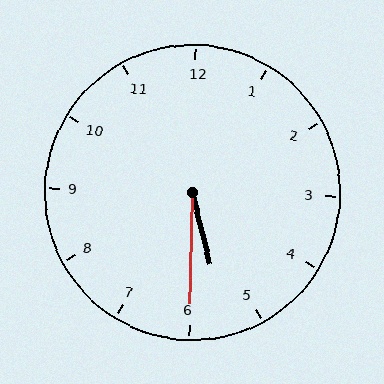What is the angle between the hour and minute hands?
Approximately 15 degrees.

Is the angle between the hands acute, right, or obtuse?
It is acute.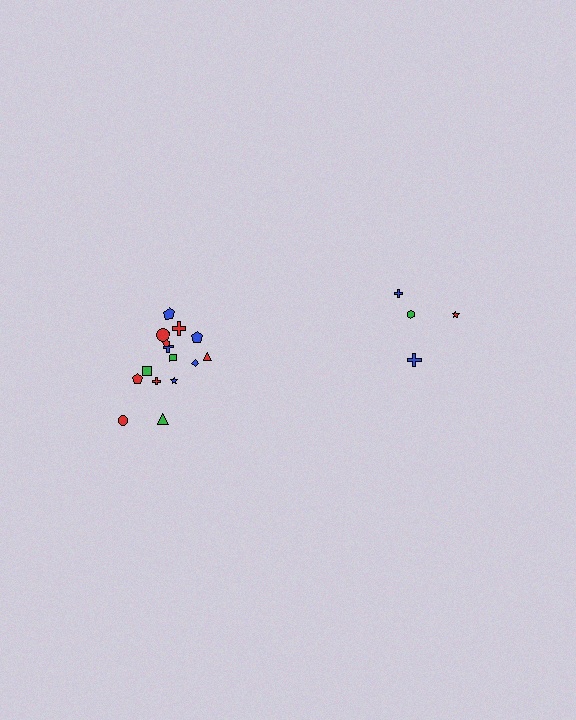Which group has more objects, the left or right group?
The left group.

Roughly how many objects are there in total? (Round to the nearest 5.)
Roughly 20 objects in total.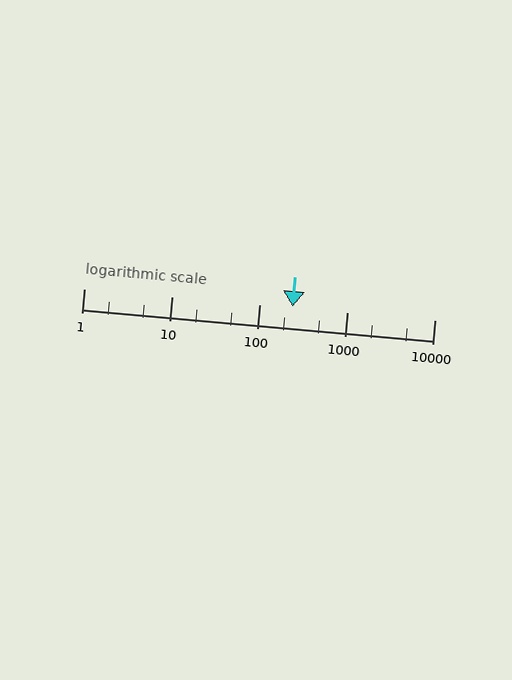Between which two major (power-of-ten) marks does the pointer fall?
The pointer is between 100 and 1000.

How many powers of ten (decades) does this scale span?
The scale spans 4 decades, from 1 to 10000.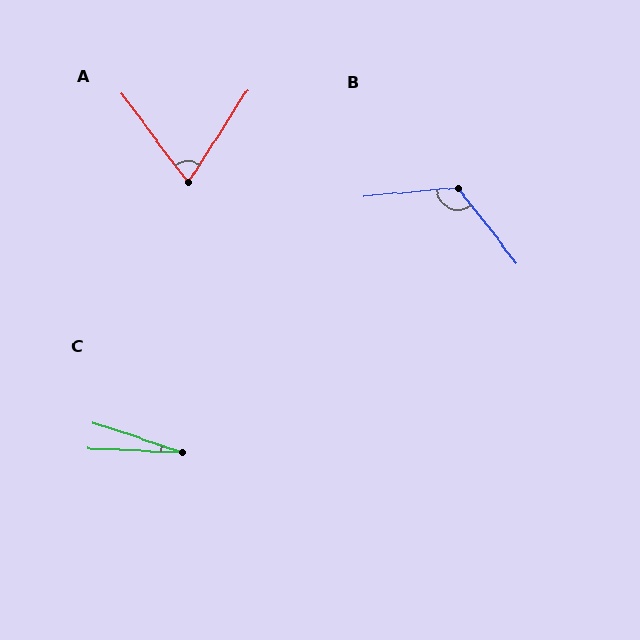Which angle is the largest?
B, at approximately 122 degrees.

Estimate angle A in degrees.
Approximately 70 degrees.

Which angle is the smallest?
C, at approximately 16 degrees.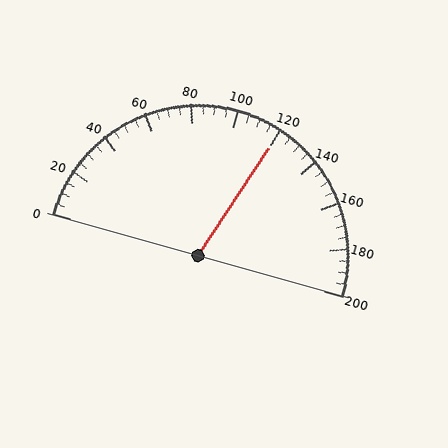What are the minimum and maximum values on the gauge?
The gauge ranges from 0 to 200.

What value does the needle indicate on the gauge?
The needle indicates approximately 120.